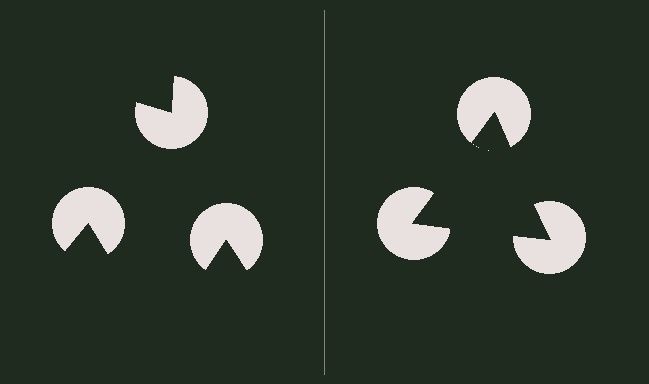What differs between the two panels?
The pac-man discs are positioned identically on both sides; only the wedge orientations differ. On the right they align to a triangle; on the left they are misaligned.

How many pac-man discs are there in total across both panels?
6 — 3 on each side.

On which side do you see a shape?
An illusory triangle appears on the right side. On the left side the wedge cuts are rotated, so no coherent shape forms.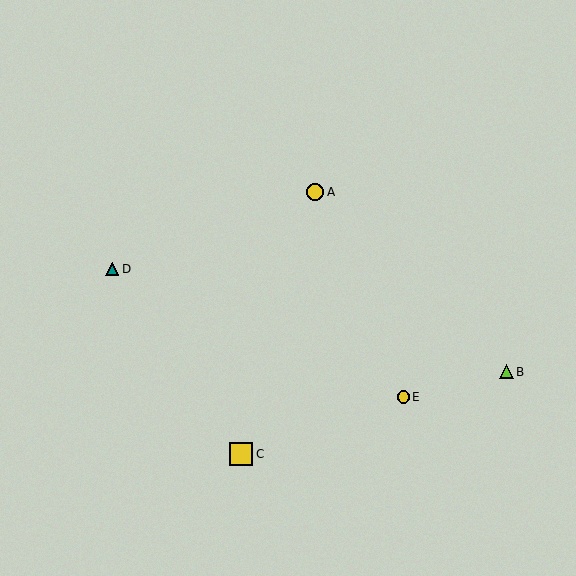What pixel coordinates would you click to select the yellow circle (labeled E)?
Click at (403, 397) to select the yellow circle E.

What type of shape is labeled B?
Shape B is a lime triangle.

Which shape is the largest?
The yellow square (labeled C) is the largest.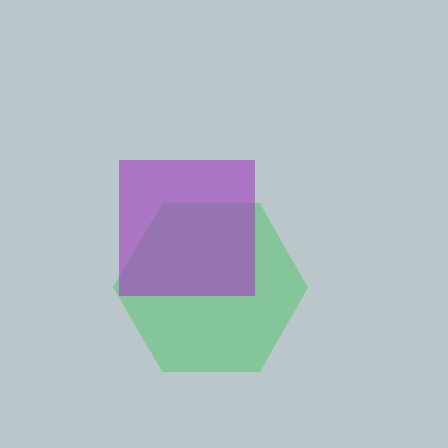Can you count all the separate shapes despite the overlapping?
Yes, there are 2 separate shapes.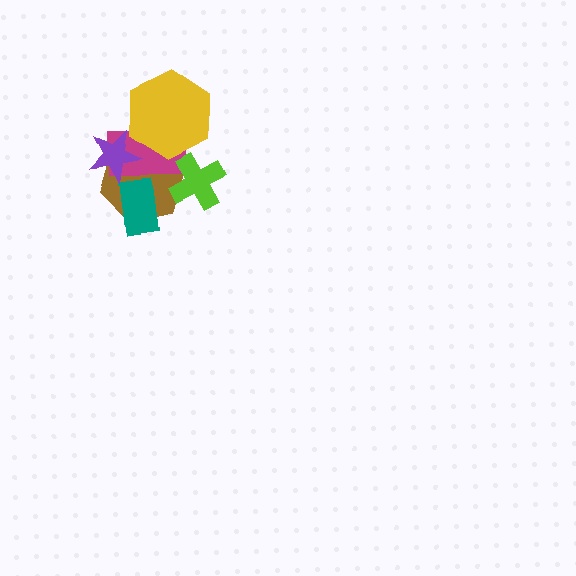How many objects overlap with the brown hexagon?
5 objects overlap with the brown hexagon.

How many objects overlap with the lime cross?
2 objects overlap with the lime cross.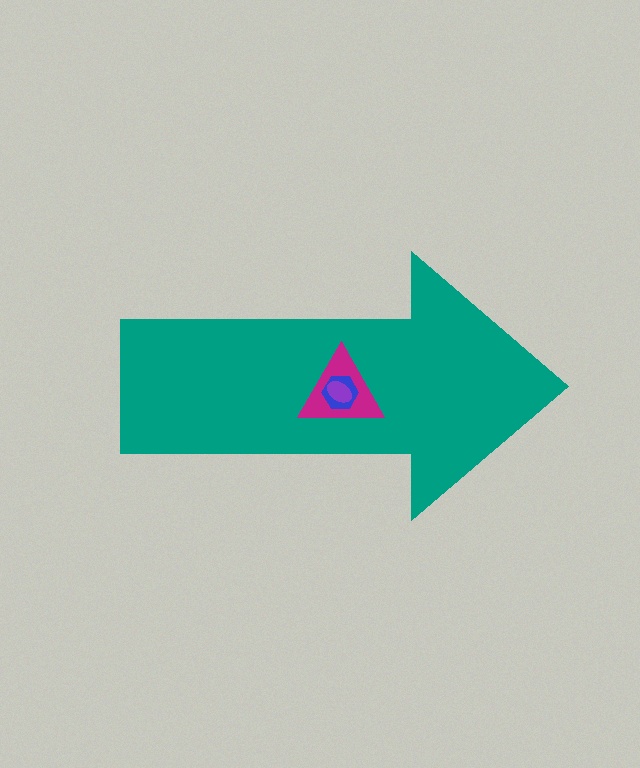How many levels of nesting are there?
4.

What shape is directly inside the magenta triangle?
The blue hexagon.